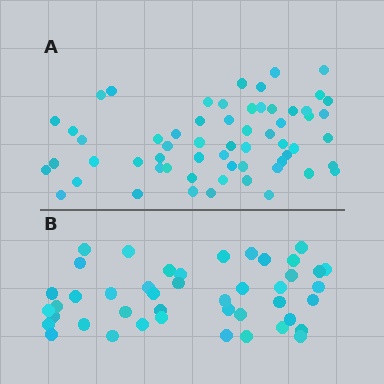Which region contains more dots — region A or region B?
Region A (the top region) has more dots.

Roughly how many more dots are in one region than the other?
Region A has approximately 15 more dots than region B.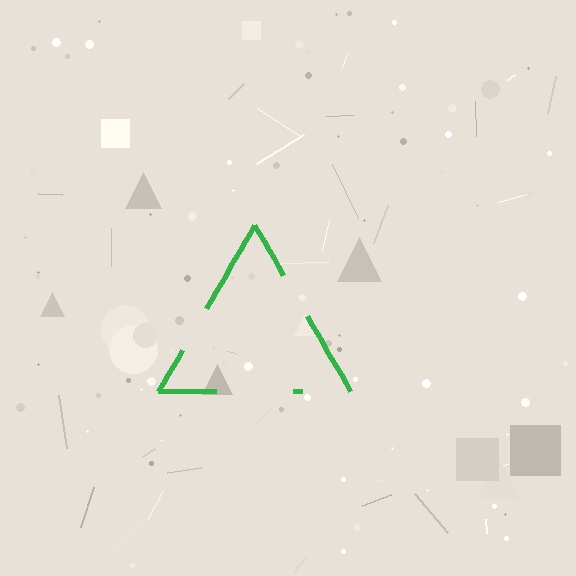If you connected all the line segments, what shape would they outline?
They would outline a triangle.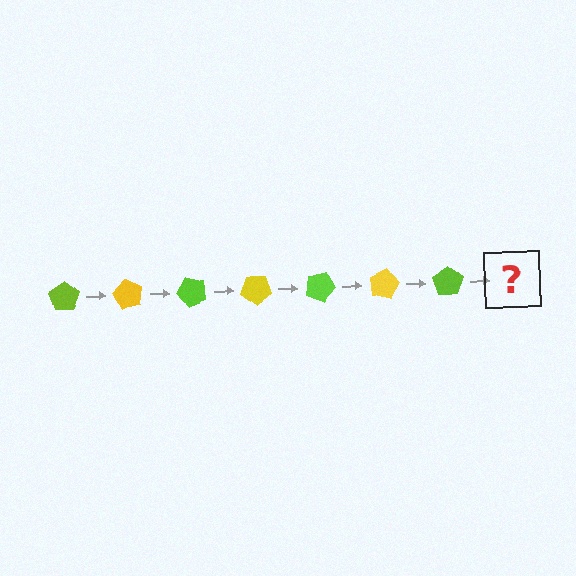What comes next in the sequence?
The next element should be a yellow pentagon, rotated 420 degrees from the start.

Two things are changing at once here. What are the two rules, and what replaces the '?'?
The two rules are that it rotates 60 degrees each step and the color cycles through lime and yellow. The '?' should be a yellow pentagon, rotated 420 degrees from the start.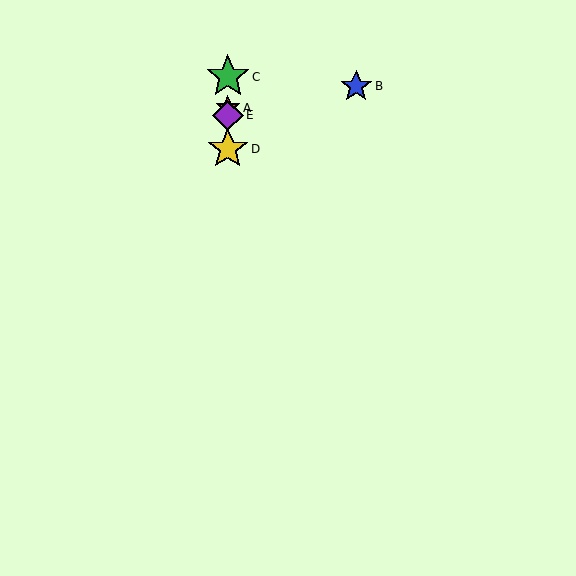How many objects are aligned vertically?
4 objects (A, C, D, E) are aligned vertically.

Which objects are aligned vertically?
Objects A, C, D, E are aligned vertically.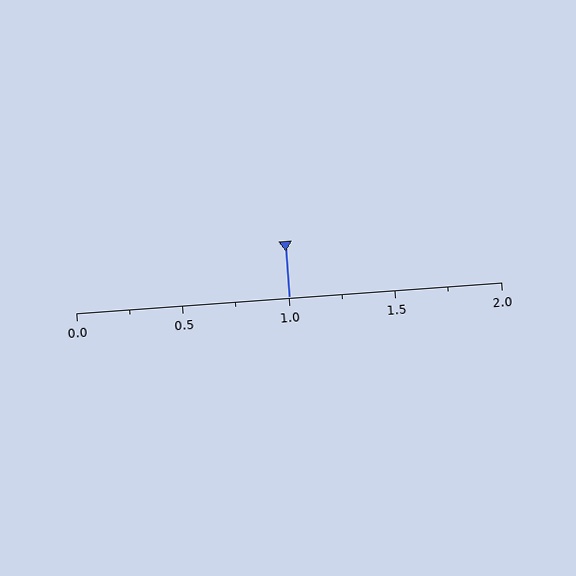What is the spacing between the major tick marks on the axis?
The major ticks are spaced 0.5 apart.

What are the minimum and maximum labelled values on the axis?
The axis runs from 0.0 to 2.0.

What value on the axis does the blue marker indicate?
The marker indicates approximately 1.